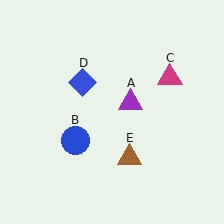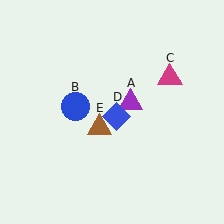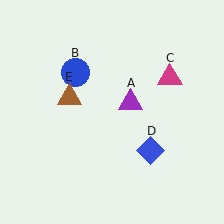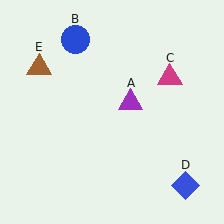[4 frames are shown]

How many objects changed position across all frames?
3 objects changed position: blue circle (object B), blue diamond (object D), brown triangle (object E).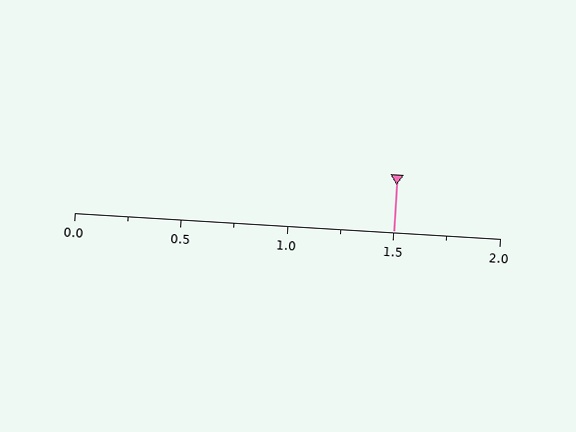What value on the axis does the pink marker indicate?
The marker indicates approximately 1.5.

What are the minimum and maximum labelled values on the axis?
The axis runs from 0.0 to 2.0.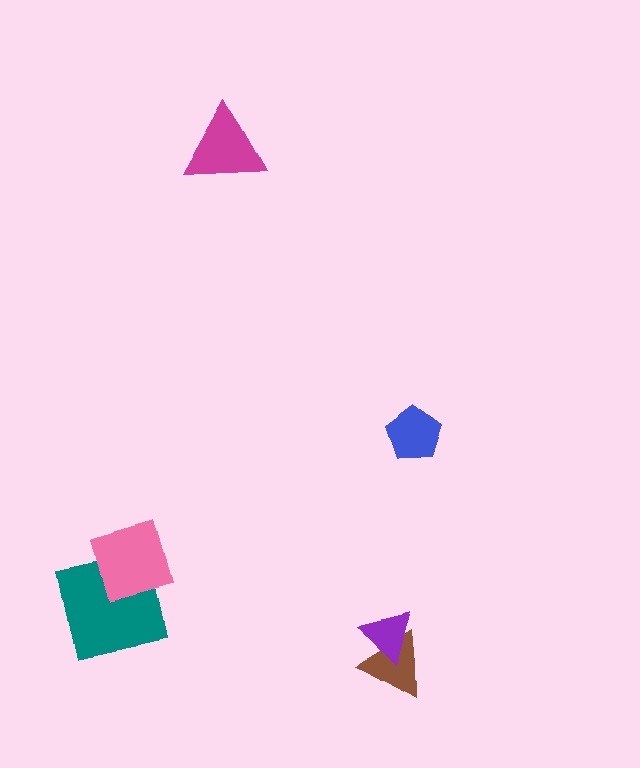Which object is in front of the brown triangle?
The purple triangle is in front of the brown triangle.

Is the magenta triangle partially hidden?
No, no other shape covers it.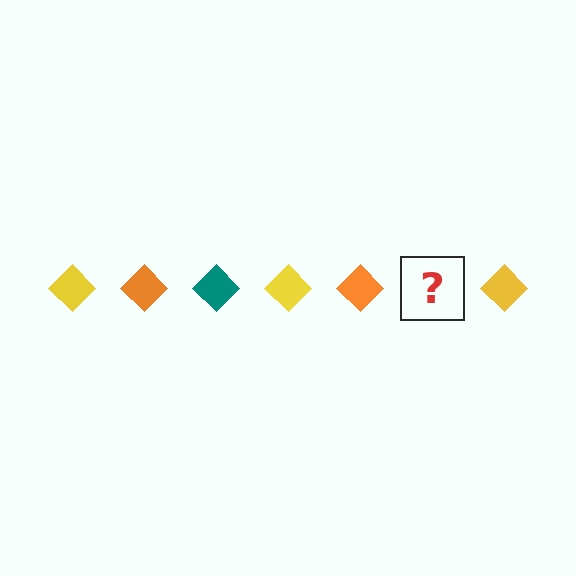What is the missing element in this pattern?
The missing element is a teal diamond.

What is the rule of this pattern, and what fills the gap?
The rule is that the pattern cycles through yellow, orange, teal diamonds. The gap should be filled with a teal diamond.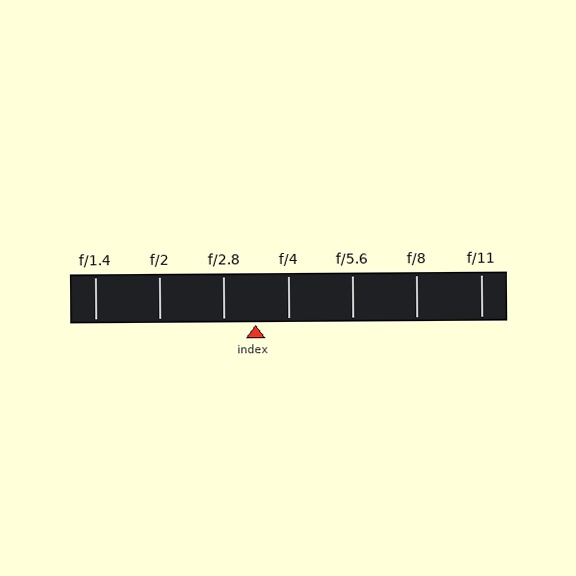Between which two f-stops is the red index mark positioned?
The index mark is between f/2.8 and f/4.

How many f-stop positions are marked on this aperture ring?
There are 7 f-stop positions marked.